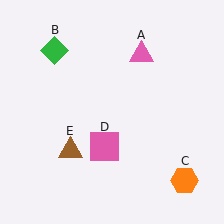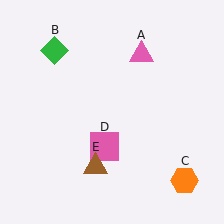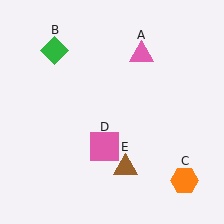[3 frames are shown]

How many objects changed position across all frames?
1 object changed position: brown triangle (object E).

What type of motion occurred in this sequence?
The brown triangle (object E) rotated counterclockwise around the center of the scene.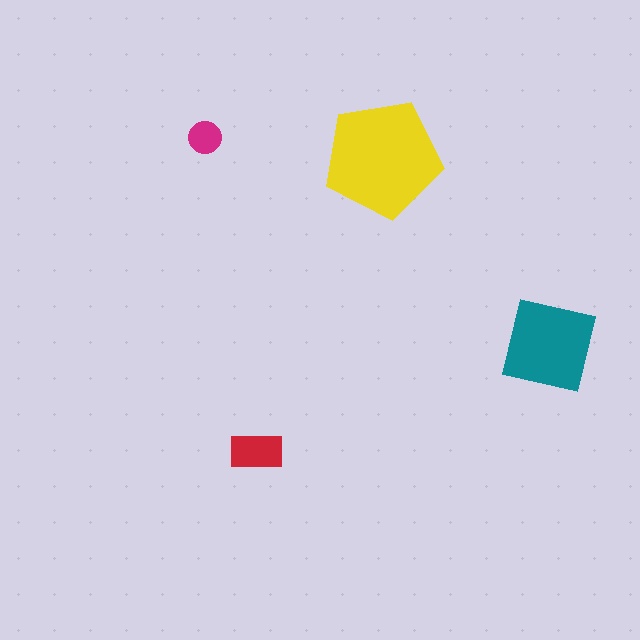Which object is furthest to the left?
The magenta circle is leftmost.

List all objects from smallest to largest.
The magenta circle, the red rectangle, the teal square, the yellow pentagon.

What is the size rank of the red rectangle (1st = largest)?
3rd.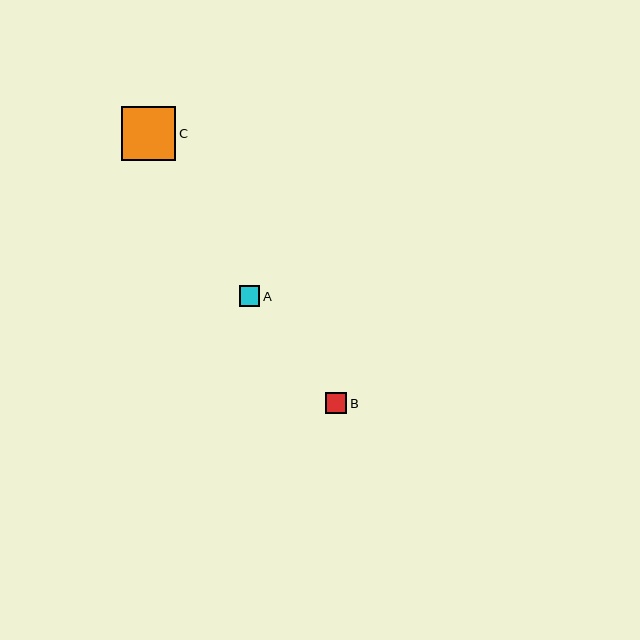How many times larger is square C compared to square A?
Square C is approximately 2.6 times the size of square A.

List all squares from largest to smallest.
From largest to smallest: C, B, A.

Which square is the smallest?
Square A is the smallest with a size of approximately 21 pixels.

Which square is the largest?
Square C is the largest with a size of approximately 54 pixels.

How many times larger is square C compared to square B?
Square C is approximately 2.5 times the size of square B.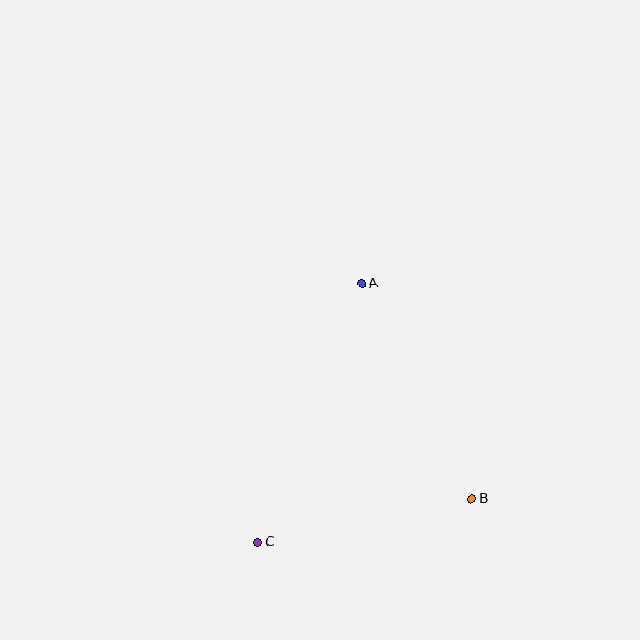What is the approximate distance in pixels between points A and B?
The distance between A and B is approximately 242 pixels.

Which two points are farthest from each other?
Points A and C are farthest from each other.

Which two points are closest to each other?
Points B and C are closest to each other.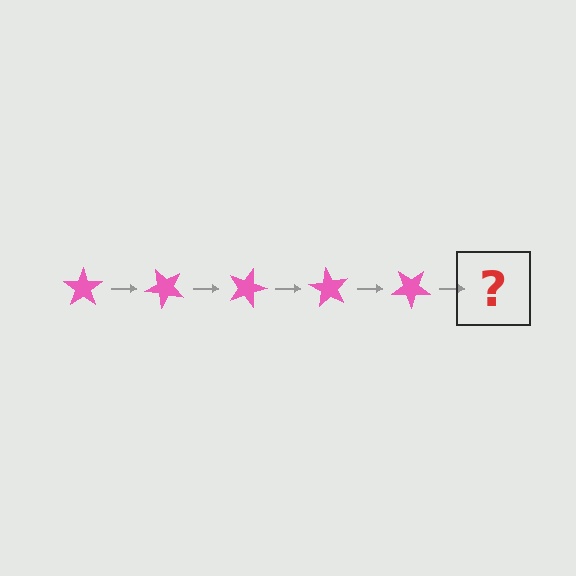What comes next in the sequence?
The next element should be a pink star rotated 225 degrees.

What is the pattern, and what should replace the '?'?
The pattern is that the star rotates 45 degrees each step. The '?' should be a pink star rotated 225 degrees.